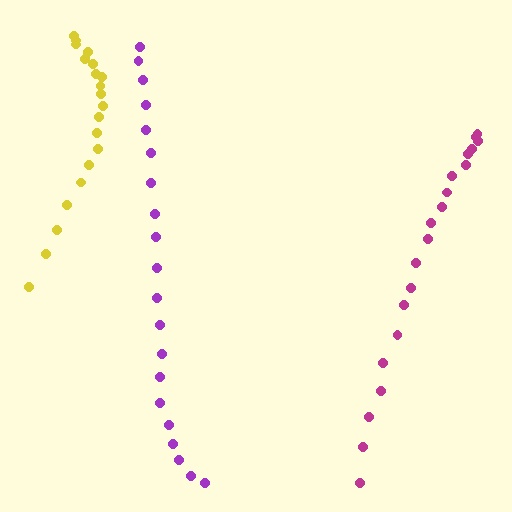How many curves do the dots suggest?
There are 3 distinct paths.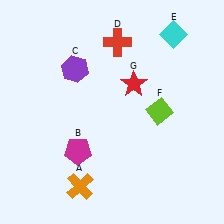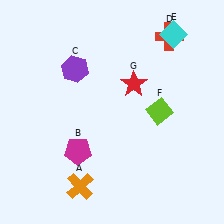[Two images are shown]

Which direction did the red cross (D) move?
The red cross (D) moved right.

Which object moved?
The red cross (D) moved right.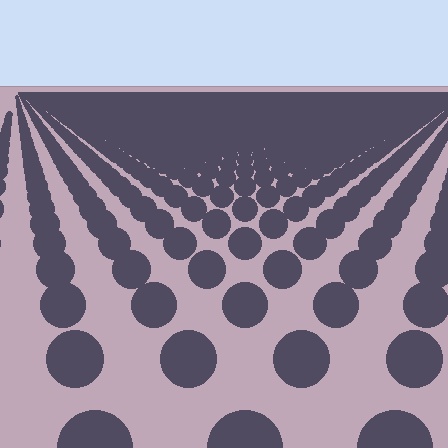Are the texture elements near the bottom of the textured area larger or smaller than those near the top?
Larger. Near the bottom, elements are closer to the viewer and appear at a bigger on-screen size.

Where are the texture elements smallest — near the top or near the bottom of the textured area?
Near the top.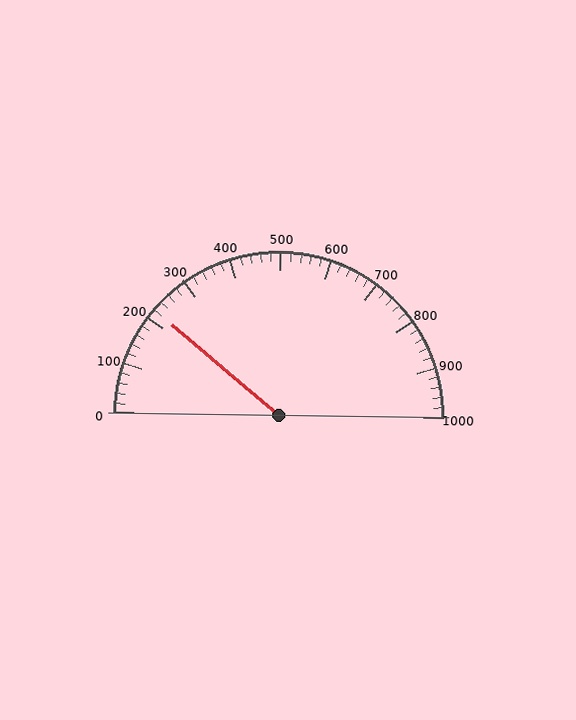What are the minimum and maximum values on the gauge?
The gauge ranges from 0 to 1000.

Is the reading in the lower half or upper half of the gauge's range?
The reading is in the lower half of the range (0 to 1000).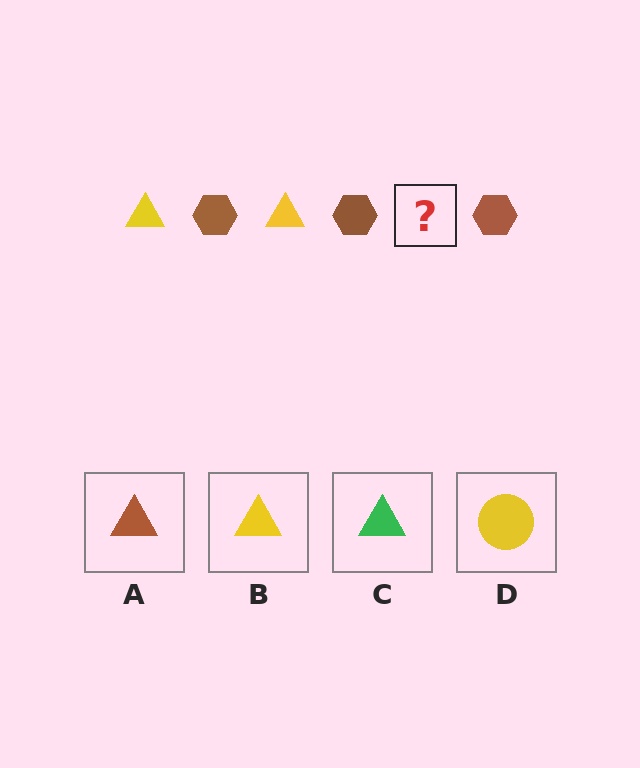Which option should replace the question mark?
Option B.